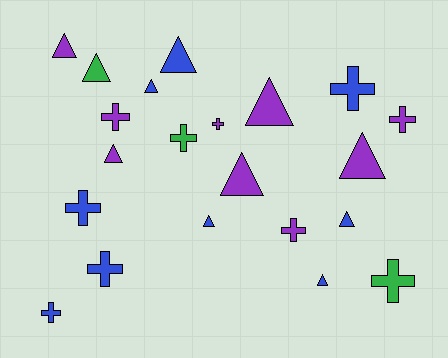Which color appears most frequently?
Purple, with 9 objects.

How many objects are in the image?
There are 21 objects.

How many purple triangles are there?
There are 5 purple triangles.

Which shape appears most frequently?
Triangle, with 11 objects.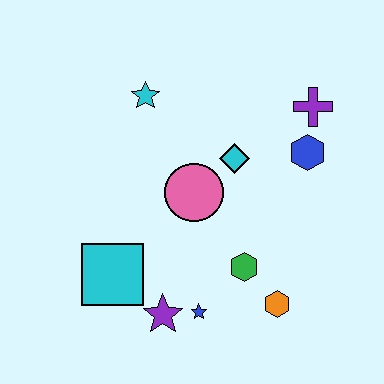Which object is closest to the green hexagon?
The orange hexagon is closest to the green hexagon.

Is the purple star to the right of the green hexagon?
No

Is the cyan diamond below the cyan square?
No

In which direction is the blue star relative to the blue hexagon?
The blue star is below the blue hexagon.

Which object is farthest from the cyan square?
The purple cross is farthest from the cyan square.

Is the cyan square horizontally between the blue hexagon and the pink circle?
No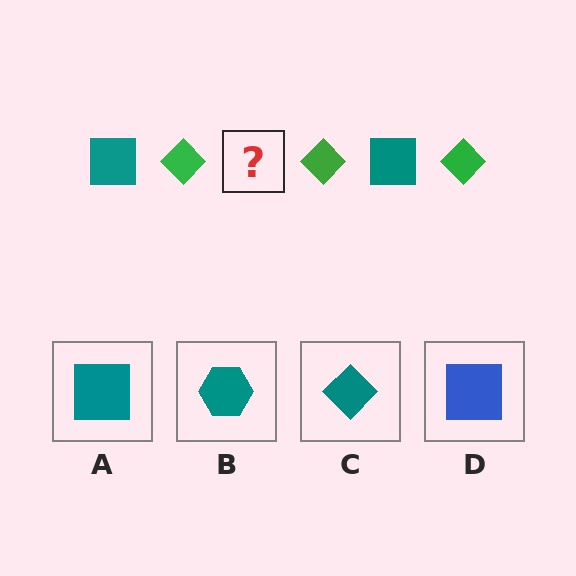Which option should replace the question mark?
Option A.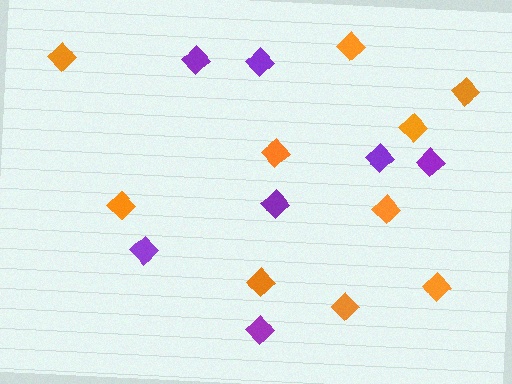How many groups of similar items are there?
There are 2 groups: one group of orange diamonds (10) and one group of purple diamonds (7).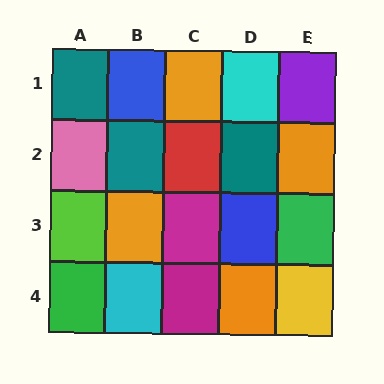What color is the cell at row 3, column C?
Magenta.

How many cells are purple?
1 cell is purple.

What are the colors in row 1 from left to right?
Teal, blue, orange, cyan, purple.